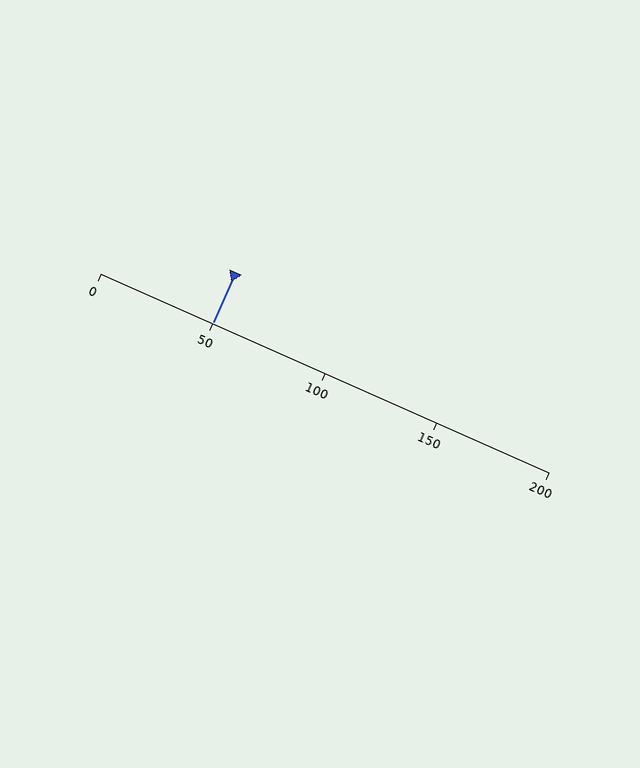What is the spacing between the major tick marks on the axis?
The major ticks are spaced 50 apart.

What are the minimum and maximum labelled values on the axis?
The axis runs from 0 to 200.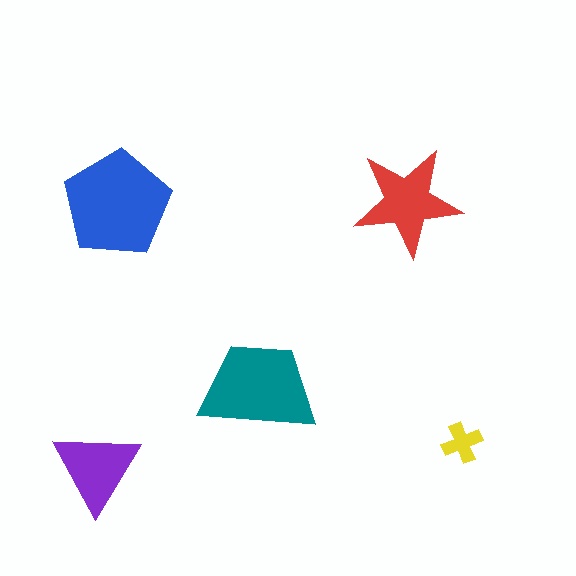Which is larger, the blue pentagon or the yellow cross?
The blue pentagon.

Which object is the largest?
The blue pentagon.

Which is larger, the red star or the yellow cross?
The red star.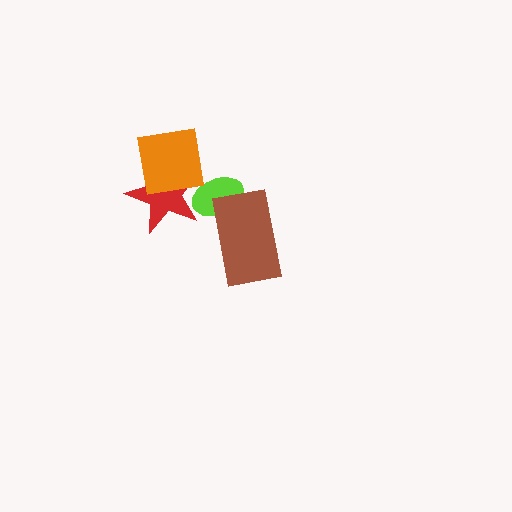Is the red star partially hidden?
Yes, it is partially covered by another shape.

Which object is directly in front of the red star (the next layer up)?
The lime ellipse is directly in front of the red star.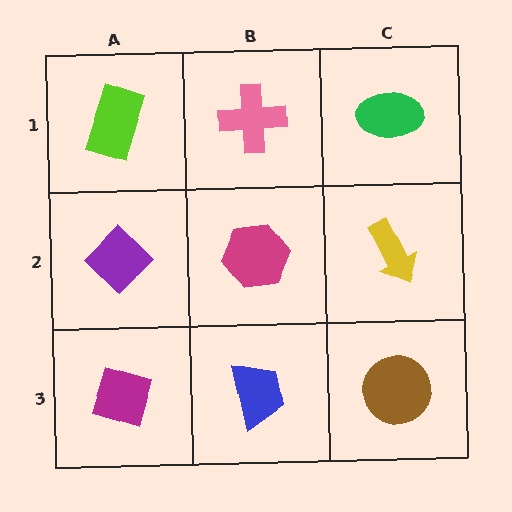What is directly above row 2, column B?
A pink cross.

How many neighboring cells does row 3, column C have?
2.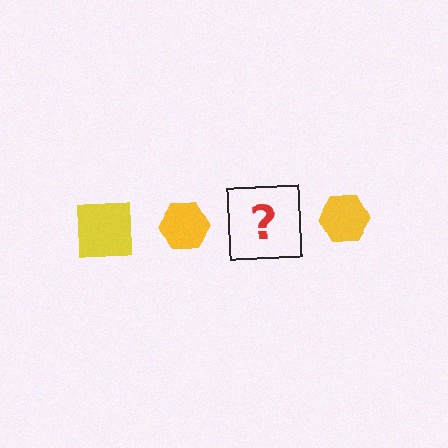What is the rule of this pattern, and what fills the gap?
The rule is that the pattern cycles through square, hexagon shapes in yellow. The gap should be filled with a yellow square.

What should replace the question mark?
The question mark should be replaced with a yellow square.